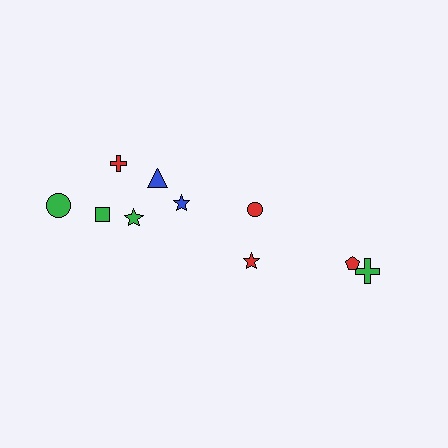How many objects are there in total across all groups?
There are 10 objects.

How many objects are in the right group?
There are 4 objects.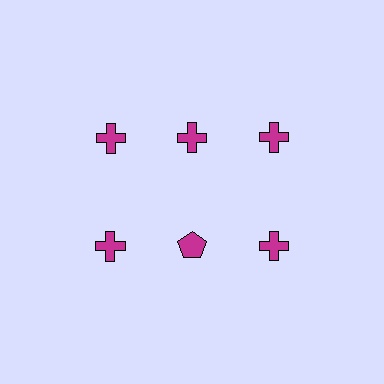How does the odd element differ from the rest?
It has a different shape: pentagon instead of cross.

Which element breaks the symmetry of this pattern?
The magenta pentagon in the second row, second from left column breaks the symmetry. All other shapes are magenta crosses.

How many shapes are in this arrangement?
There are 6 shapes arranged in a grid pattern.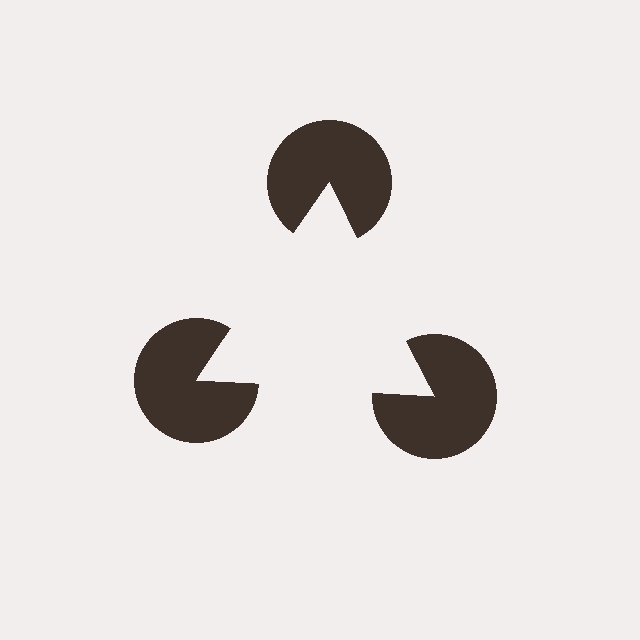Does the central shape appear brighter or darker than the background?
It typically appears slightly brighter than the background, even though no actual brightness change is drawn.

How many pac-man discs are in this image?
There are 3 — one at each vertex of the illusory triangle.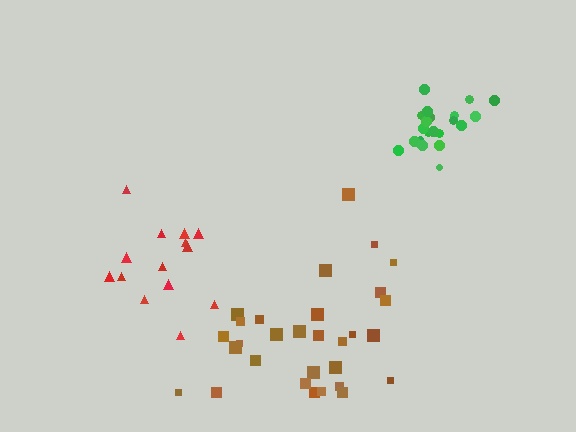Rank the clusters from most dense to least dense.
green, red, brown.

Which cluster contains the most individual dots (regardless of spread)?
Brown (30).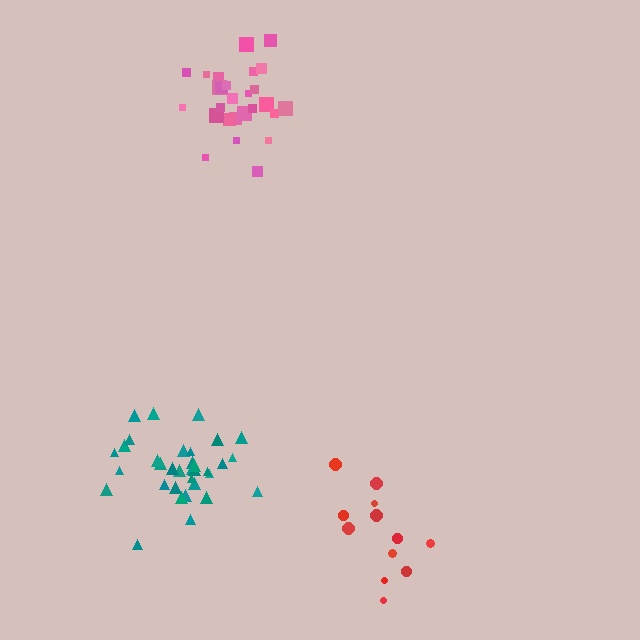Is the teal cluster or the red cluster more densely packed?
Teal.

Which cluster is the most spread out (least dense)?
Red.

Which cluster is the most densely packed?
Pink.